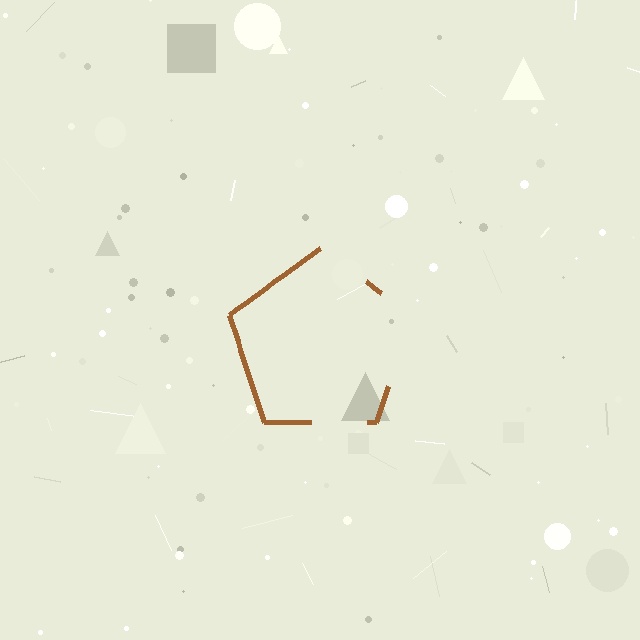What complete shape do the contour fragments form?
The contour fragments form a pentagon.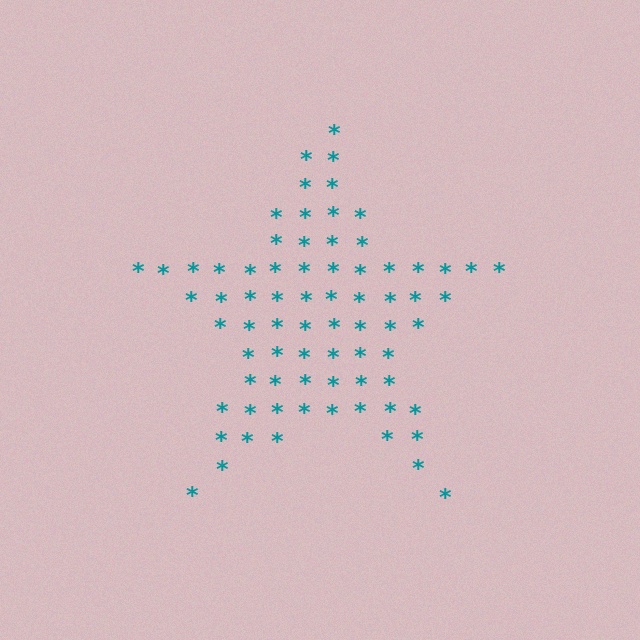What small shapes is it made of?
It is made of small asterisks.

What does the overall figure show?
The overall figure shows a star.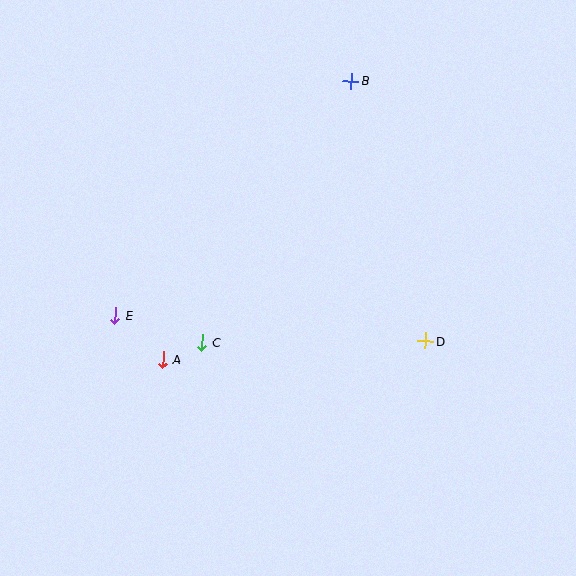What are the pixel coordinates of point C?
Point C is at (202, 342).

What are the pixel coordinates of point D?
Point D is at (425, 341).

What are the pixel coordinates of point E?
Point E is at (115, 315).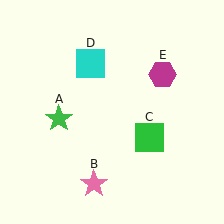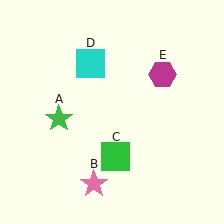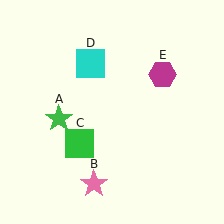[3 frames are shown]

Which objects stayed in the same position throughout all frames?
Green star (object A) and pink star (object B) and cyan square (object D) and magenta hexagon (object E) remained stationary.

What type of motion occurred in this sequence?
The green square (object C) rotated clockwise around the center of the scene.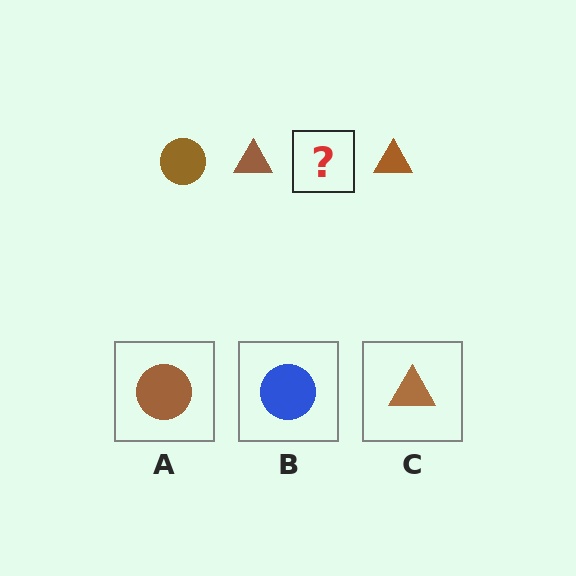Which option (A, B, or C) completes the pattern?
A.